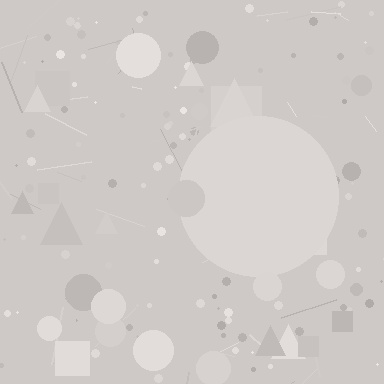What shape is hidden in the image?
A circle is hidden in the image.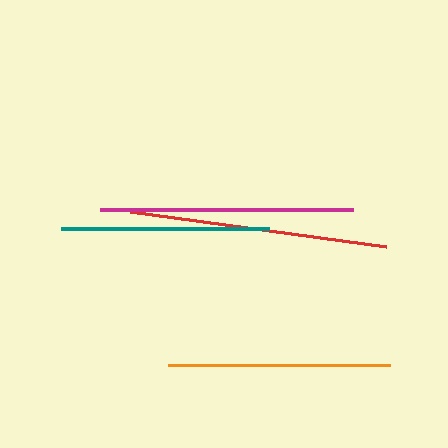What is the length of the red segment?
The red segment is approximately 258 pixels long.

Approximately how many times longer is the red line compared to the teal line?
The red line is approximately 1.2 times the length of the teal line.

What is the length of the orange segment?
The orange segment is approximately 222 pixels long.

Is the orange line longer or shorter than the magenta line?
The magenta line is longer than the orange line.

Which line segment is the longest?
The red line is the longest at approximately 258 pixels.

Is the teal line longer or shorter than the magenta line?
The magenta line is longer than the teal line.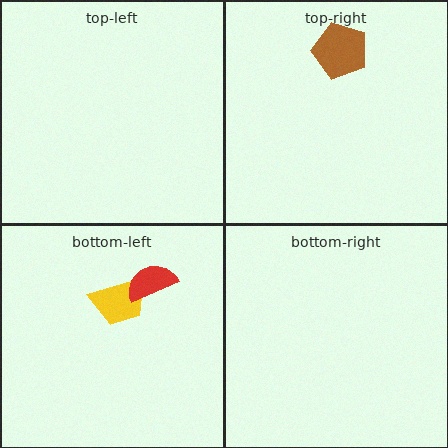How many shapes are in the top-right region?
1.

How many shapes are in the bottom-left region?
2.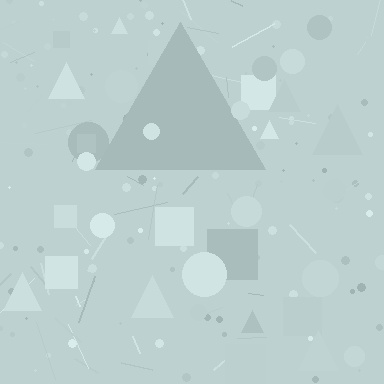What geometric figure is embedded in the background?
A triangle is embedded in the background.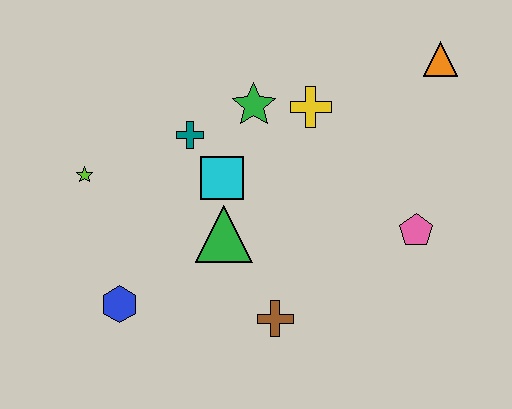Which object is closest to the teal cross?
The cyan square is closest to the teal cross.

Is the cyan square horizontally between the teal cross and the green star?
Yes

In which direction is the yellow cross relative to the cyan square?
The yellow cross is to the right of the cyan square.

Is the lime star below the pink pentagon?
No